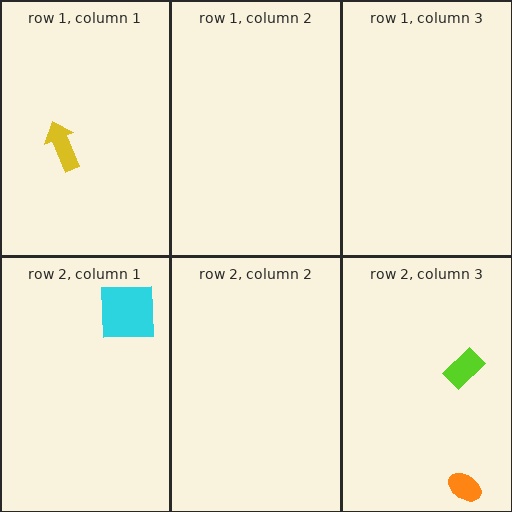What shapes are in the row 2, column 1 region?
The cyan square.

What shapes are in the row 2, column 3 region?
The orange ellipse, the lime rectangle.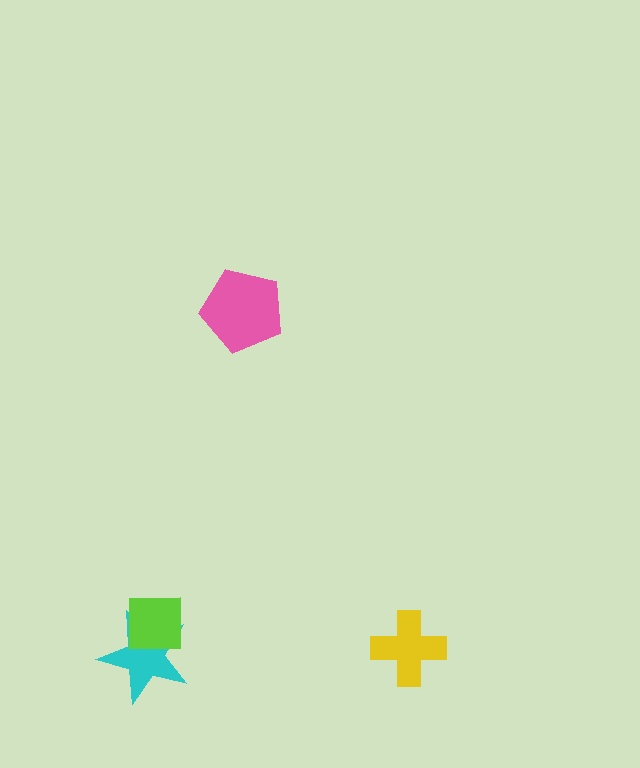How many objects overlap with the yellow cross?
0 objects overlap with the yellow cross.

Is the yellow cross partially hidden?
No, no other shape covers it.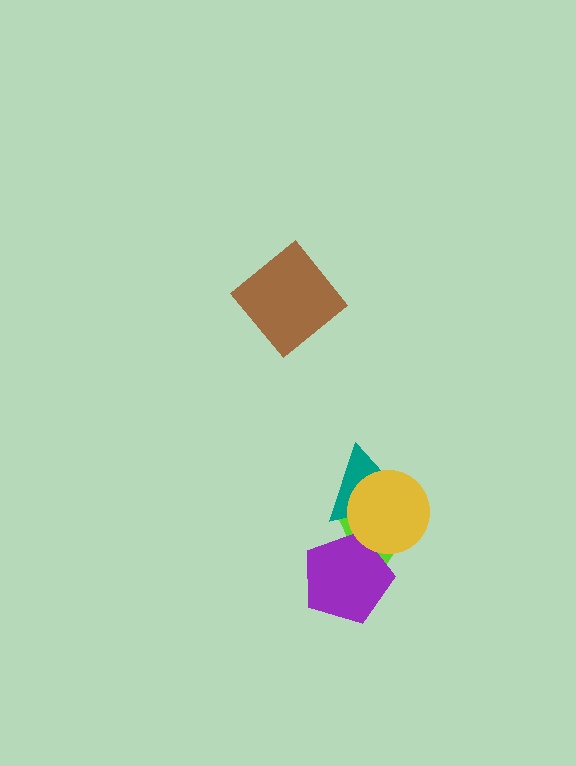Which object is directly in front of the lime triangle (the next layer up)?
The purple pentagon is directly in front of the lime triangle.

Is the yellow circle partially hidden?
No, no other shape covers it.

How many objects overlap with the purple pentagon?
2 objects overlap with the purple pentagon.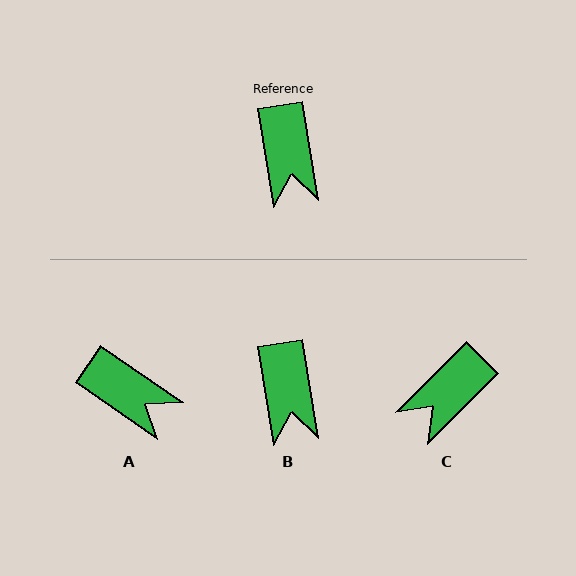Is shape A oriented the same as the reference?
No, it is off by about 46 degrees.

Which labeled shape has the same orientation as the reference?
B.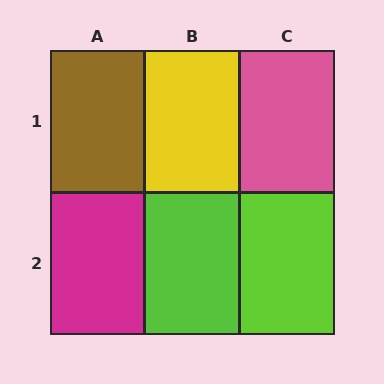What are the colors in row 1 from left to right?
Brown, yellow, pink.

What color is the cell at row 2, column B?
Lime.